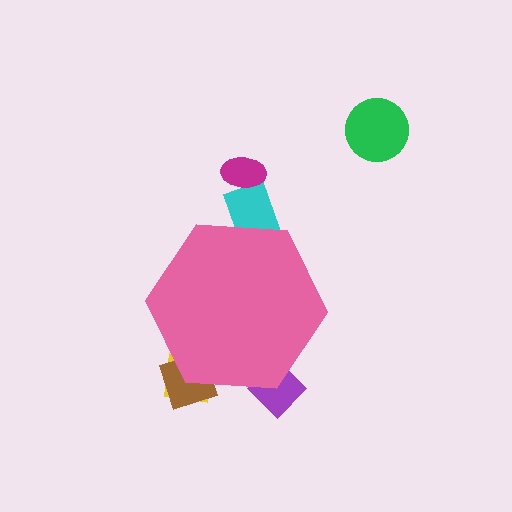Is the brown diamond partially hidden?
Yes, the brown diamond is partially hidden behind the pink hexagon.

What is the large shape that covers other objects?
A pink hexagon.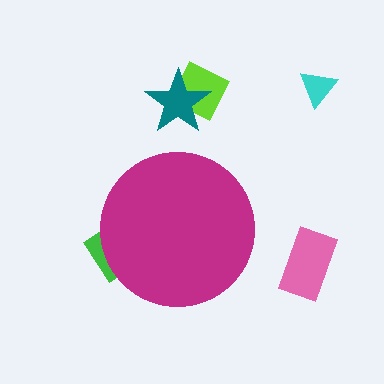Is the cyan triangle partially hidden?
No, the cyan triangle is fully visible.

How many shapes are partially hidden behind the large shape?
1 shape is partially hidden.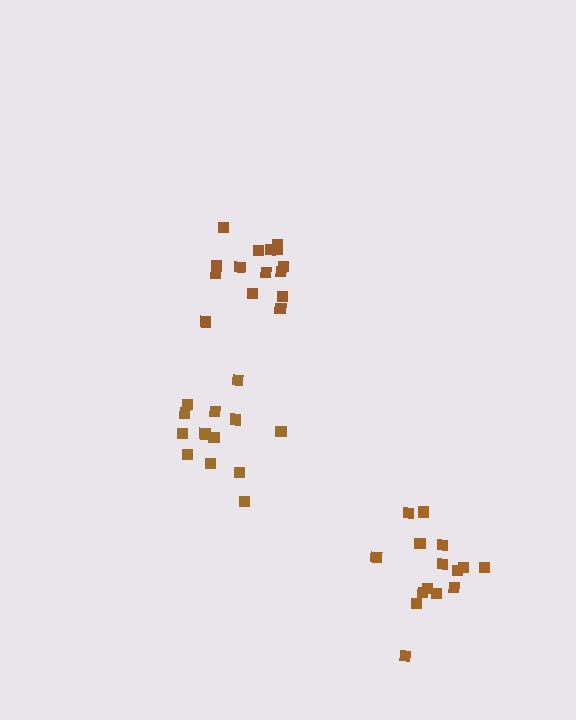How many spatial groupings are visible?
There are 3 spatial groupings.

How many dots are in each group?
Group 1: 15 dots, Group 2: 14 dots, Group 3: 15 dots (44 total).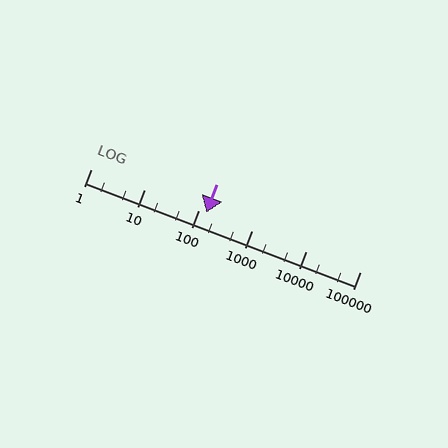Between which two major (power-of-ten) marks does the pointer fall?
The pointer is between 100 and 1000.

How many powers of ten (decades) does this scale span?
The scale spans 5 decades, from 1 to 100000.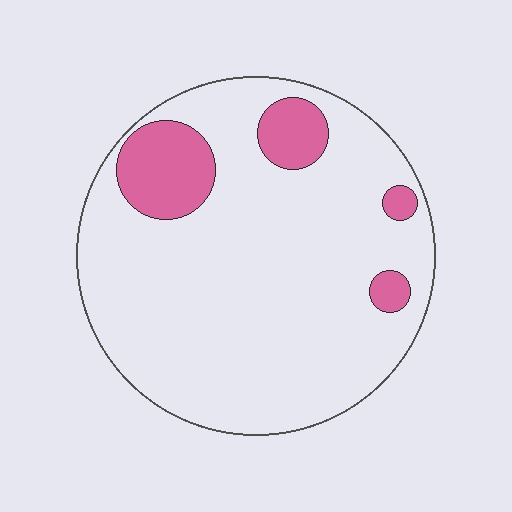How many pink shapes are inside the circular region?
4.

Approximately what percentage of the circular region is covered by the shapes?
Approximately 15%.